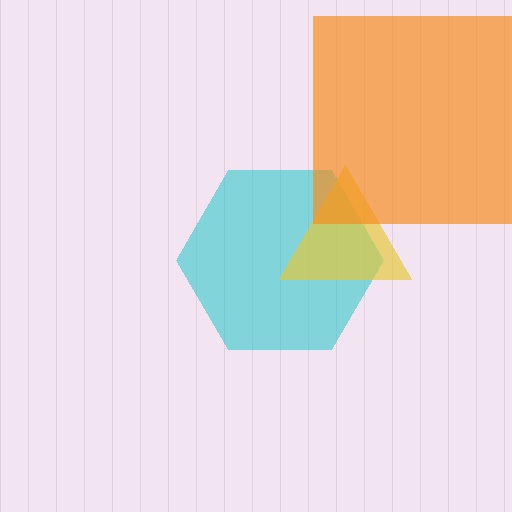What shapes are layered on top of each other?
The layered shapes are: a cyan hexagon, a yellow triangle, an orange square.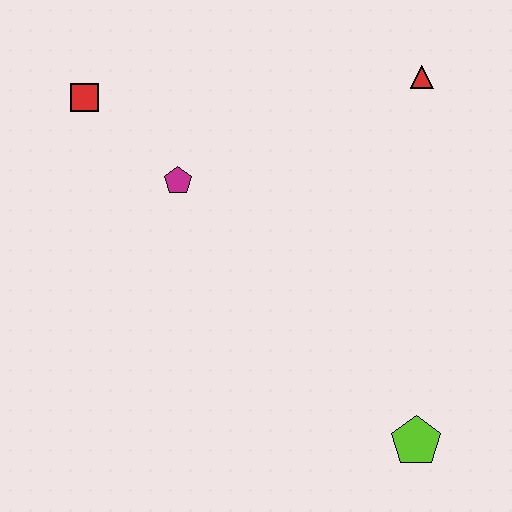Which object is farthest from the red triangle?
The lime pentagon is farthest from the red triangle.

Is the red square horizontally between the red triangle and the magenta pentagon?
No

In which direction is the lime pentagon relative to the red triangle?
The lime pentagon is below the red triangle.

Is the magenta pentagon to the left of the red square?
No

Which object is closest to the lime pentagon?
The magenta pentagon is closest to the lime pentagon.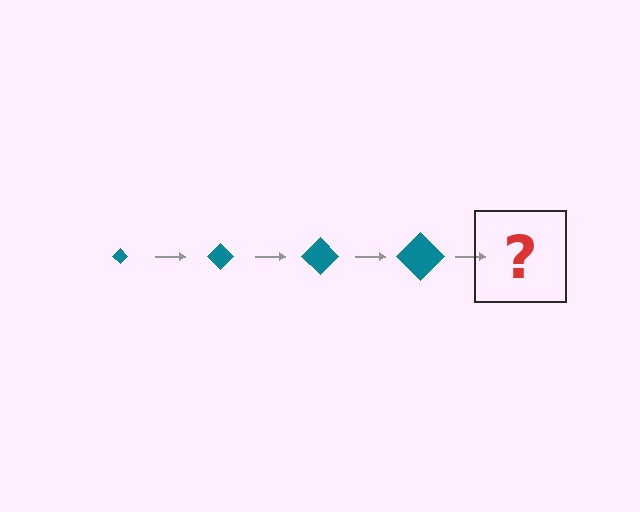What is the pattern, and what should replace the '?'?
The pattern is that the diamond gets progressively larger each step. The '?' should be a teal diamond, larger than the previous one.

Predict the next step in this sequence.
The next step is a teal diamond, larger than the previous one.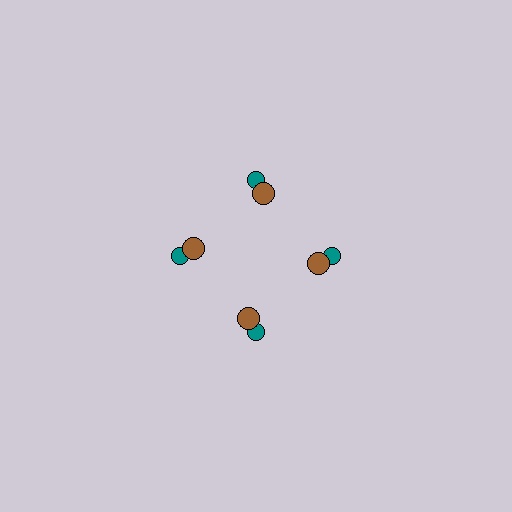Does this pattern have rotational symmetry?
Yes, this pattern has 4-fold rotational symmetry. It looks the same after rotating 90 degrees around the center.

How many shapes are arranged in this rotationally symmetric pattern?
There are 8 shapes, arranged in 4 groups of 2.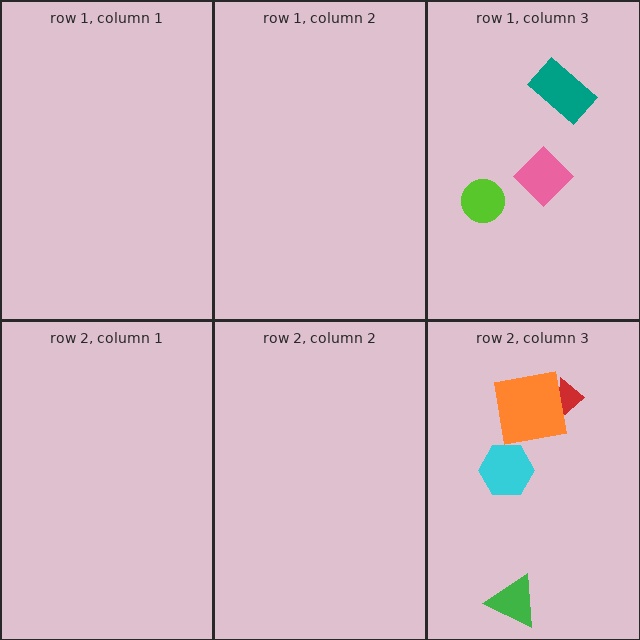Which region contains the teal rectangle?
The row 1, column 3 region.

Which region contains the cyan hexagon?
The row 2, column 3 region.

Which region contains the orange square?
The row 2, column 3 region.